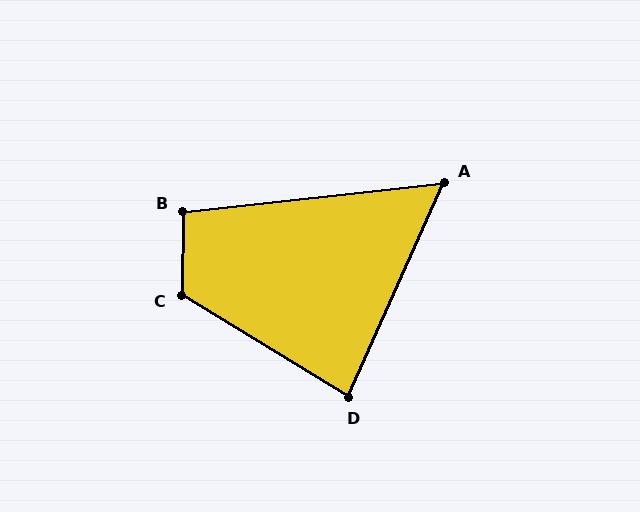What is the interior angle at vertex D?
Approximately 83 degrees (acute).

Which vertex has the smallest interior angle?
A, at approximately 60 degrees.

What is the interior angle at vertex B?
Approximately 97 degrees (obtuse).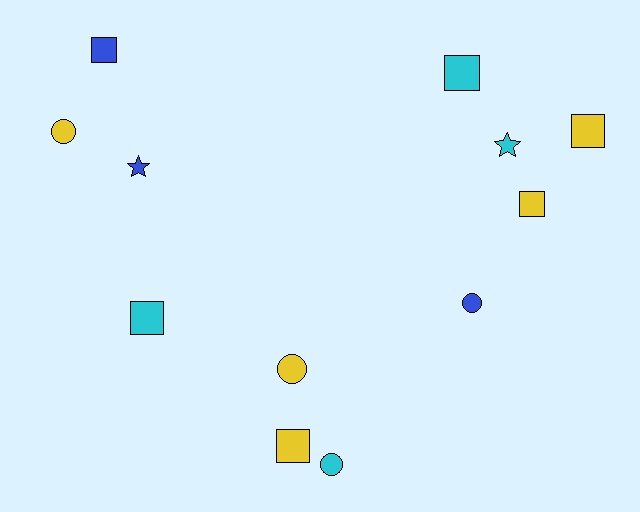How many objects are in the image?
There are 12 objects.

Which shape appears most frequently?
Square, with 6 objects.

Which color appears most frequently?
Yellow, with 5 objects.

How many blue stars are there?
There is 1 blue star.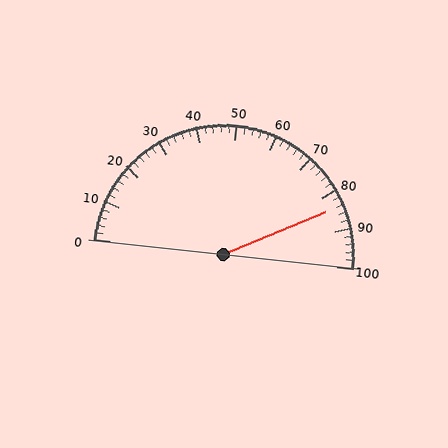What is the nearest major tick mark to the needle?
The nearest major tick mark is 80.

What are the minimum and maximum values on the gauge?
The gauge ranges from 0 to 100.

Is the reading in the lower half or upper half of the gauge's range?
The reading is in the upper half of the range (0 to 100).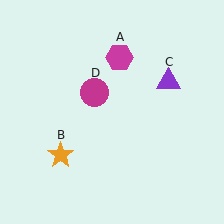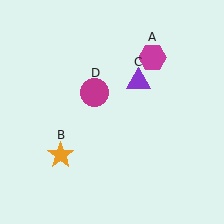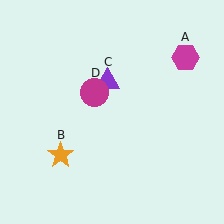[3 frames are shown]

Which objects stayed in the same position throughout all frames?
Orange star (object B) and magenta circle (object D) remained stationary.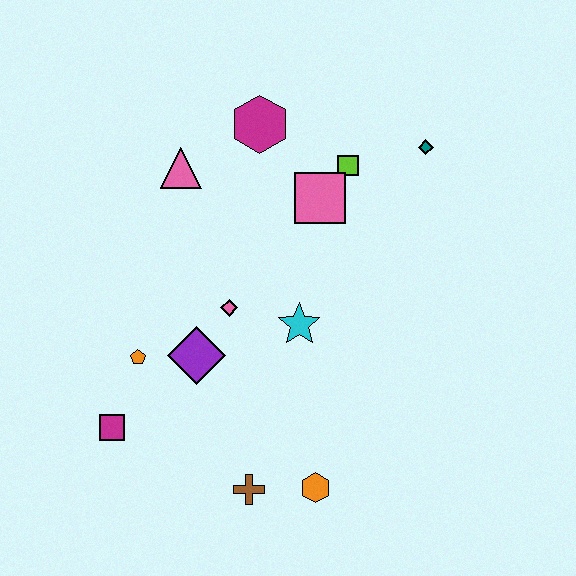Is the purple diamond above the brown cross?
Yes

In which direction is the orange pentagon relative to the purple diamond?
The orange pentagon is to the left of the purple diamond.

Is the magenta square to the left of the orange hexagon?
Yes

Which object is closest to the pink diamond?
The purple diamond is closest to the pink diamond.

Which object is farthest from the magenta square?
The teal diamond is farthest from the magenta square.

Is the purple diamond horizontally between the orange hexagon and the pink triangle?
Yes